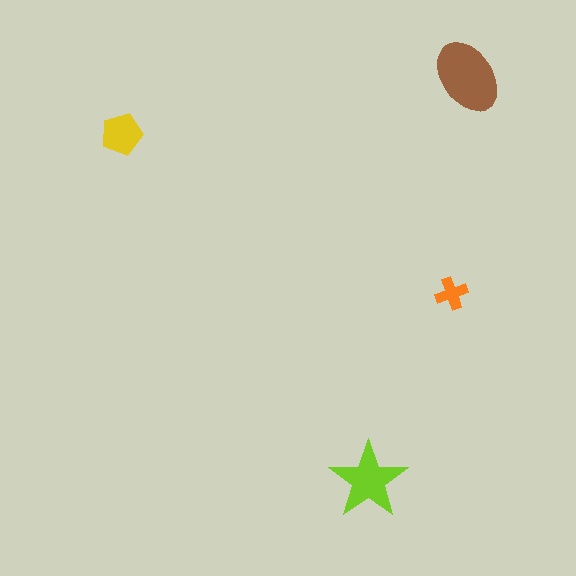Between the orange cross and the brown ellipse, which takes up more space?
The brown ellipse.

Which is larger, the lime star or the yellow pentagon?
The lime star.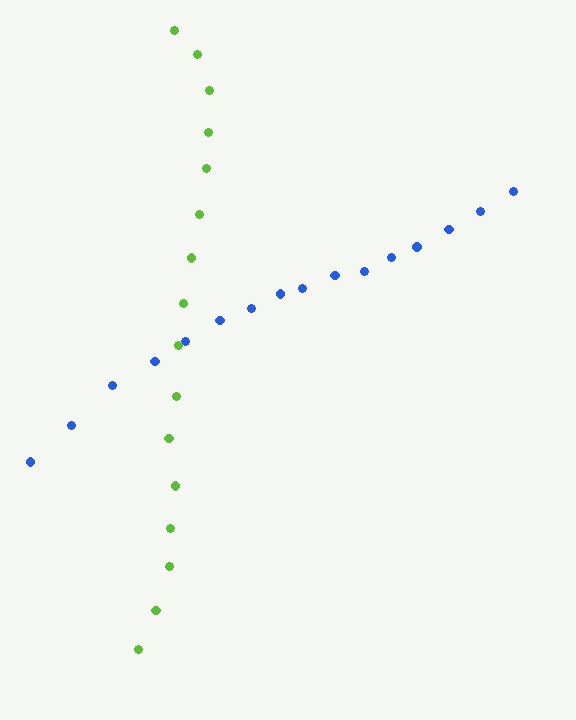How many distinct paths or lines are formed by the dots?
There are 2 distinct paths.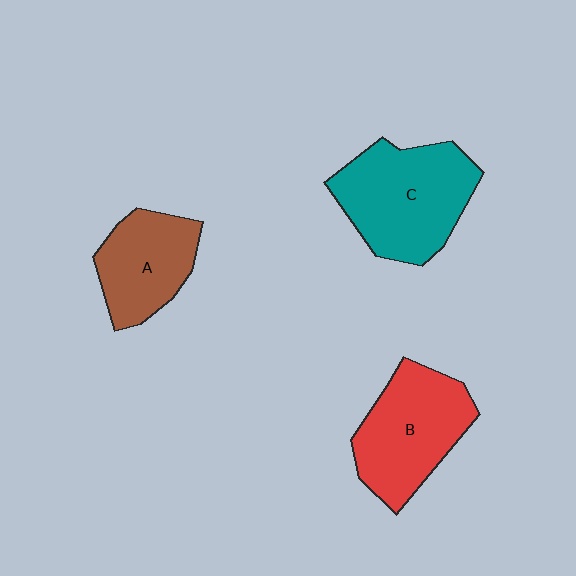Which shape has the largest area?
Shape C (teal).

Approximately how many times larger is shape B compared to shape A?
Approximately 1.3 times.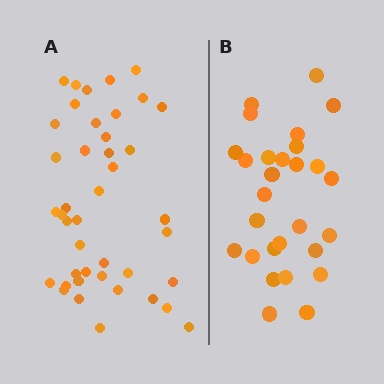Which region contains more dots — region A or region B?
Region A (the left region) has more dots.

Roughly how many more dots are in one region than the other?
Region A has approximately 15 more dots than region B.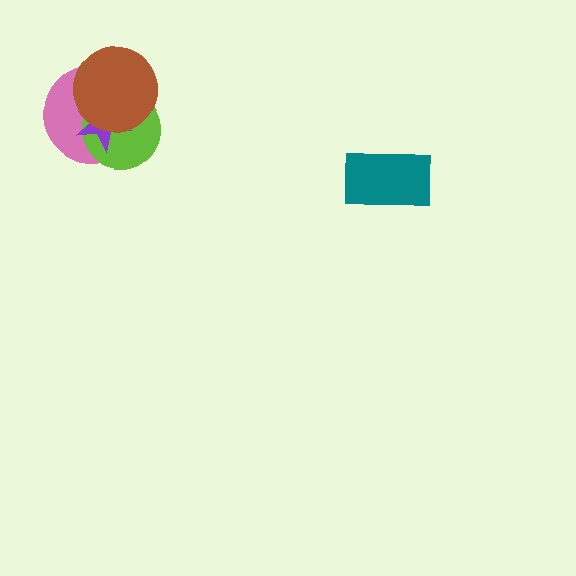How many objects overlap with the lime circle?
3 objects overlap with the lime circle.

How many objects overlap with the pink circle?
3 objects overlap with the pink circle.